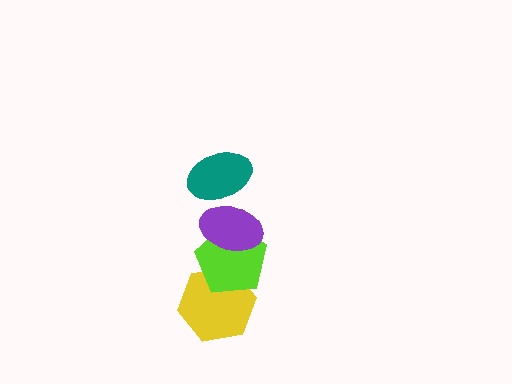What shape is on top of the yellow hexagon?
The lime pentagon is on top of the yellow hexagon.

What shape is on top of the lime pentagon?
The purple ellipse is on top of the lime pentagon.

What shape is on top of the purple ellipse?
The teal ellipse is on top of the purple ellipse.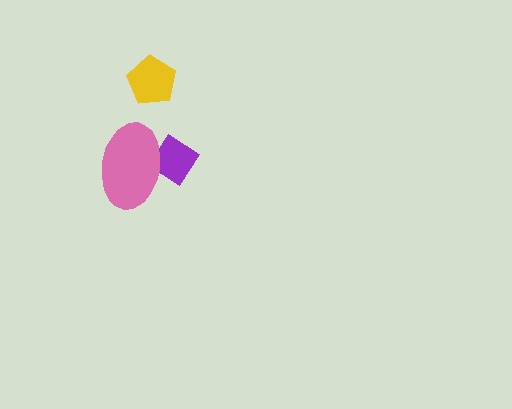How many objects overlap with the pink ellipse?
1 object overlaps with the pink ellipse.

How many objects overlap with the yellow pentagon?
0 objects overlap with the yellow pentagon.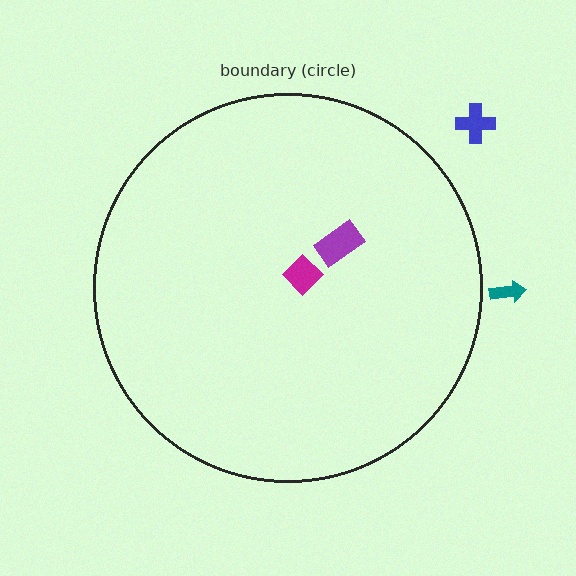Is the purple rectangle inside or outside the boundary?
Inside.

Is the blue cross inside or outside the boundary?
Outside.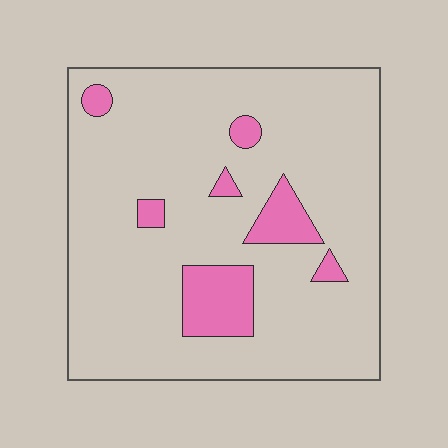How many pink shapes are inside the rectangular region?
7.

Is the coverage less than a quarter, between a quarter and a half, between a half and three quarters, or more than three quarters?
Less than a quarter.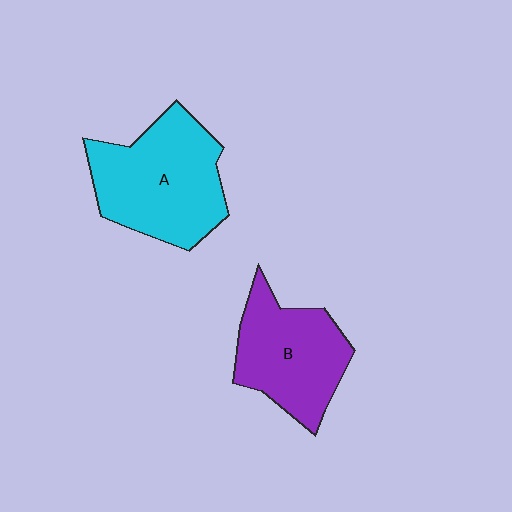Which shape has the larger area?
Shape A (cyan).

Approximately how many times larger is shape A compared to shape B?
Approximately 1.2 times.